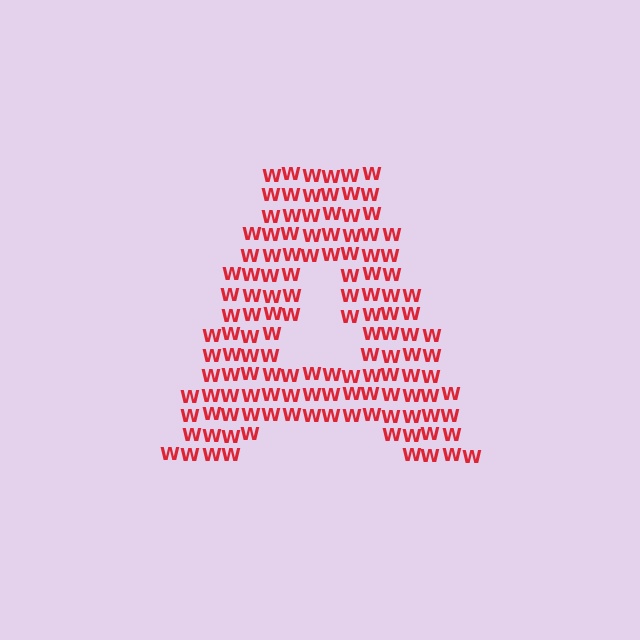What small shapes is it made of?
It is made of small letter W's.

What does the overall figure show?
The overall figure shows the letter A.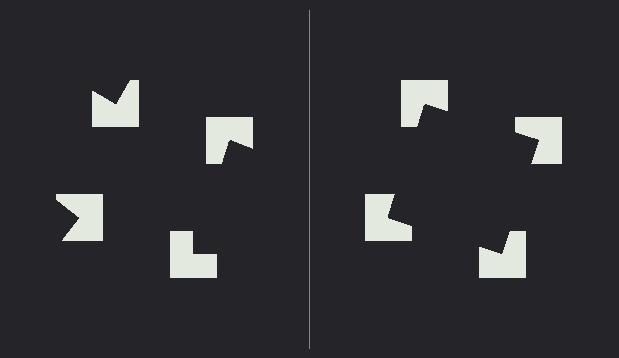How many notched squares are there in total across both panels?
8 — 4 on each side.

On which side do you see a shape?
An illusory square appears on the right side. On the left side the wedge cuts are rotated, so no coherent shape forms.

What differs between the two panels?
The notched squares are positioned identically on both sides; only the wedge orientations differ. On the right they align to a square; on the left they are misaligned.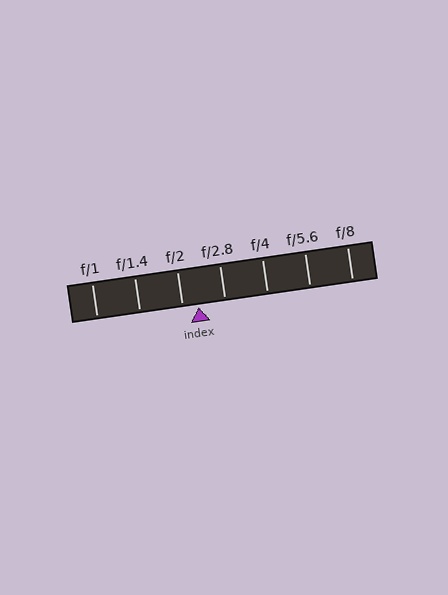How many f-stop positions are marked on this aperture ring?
There are 7 f-stop positions marked.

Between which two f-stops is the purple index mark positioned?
The index mark is between f/2 and f/2.8.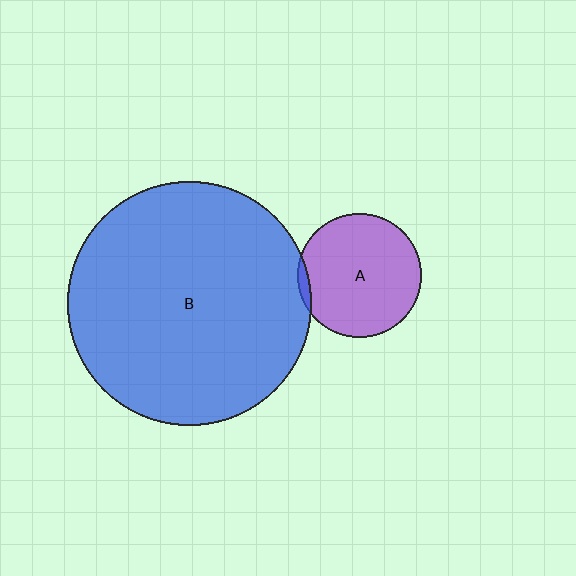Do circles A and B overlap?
Yes.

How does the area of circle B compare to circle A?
Approximately 3.9 times.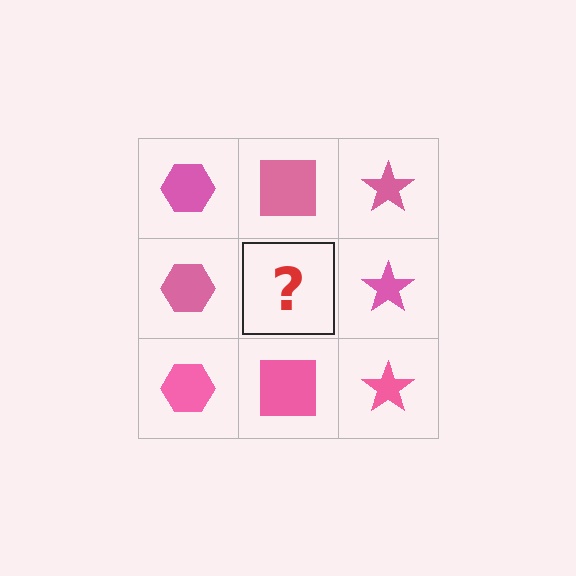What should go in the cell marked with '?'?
The missing cell should contain a pink square.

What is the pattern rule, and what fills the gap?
The rule is that each column has a consistent shape. The gap should be filled with a pink square.